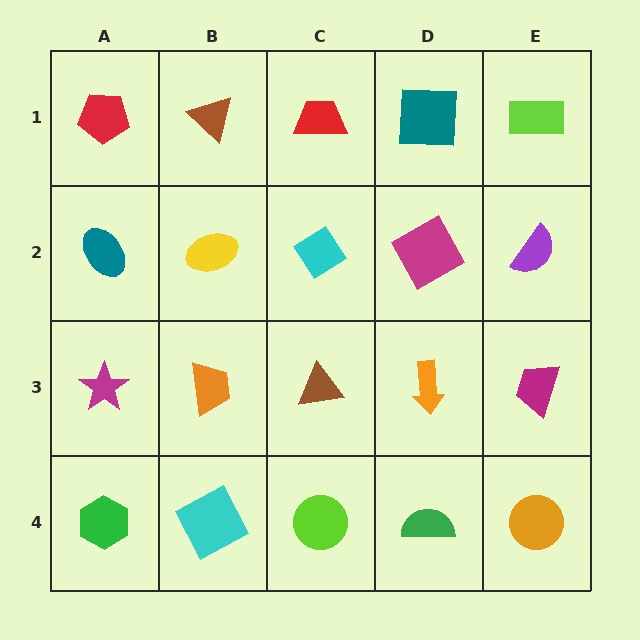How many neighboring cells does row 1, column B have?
3.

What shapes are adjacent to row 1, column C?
A cyan diamond (row 2, column C), a brown triangle (row 1, column B), a teal square (row 1, column D).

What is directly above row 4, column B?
An orange trapezoid.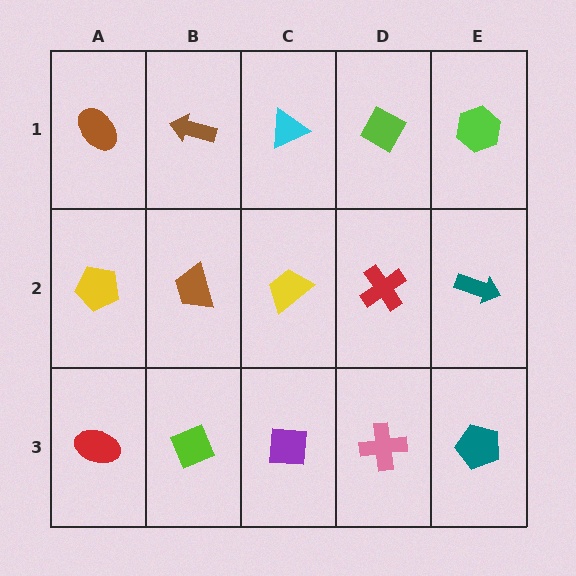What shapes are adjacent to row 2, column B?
A brown arrow (row 1, column B), a lime diamond (row 3, column B), a yellow pentagon (row 2, column A), a yellow trapezoid (row 2, column C).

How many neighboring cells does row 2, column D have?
4.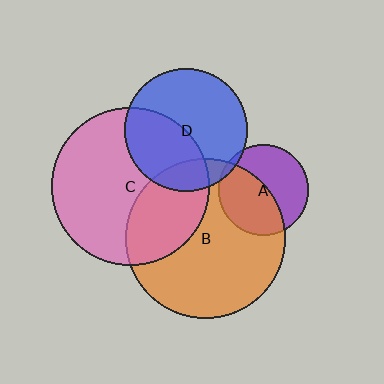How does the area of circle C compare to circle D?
Approximately 1.7 times.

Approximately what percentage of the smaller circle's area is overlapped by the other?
Approximately 30%.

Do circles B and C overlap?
Yes.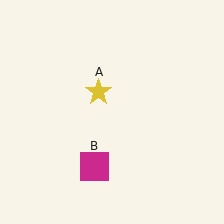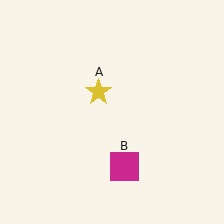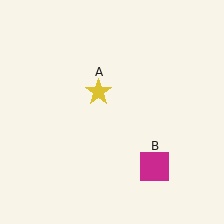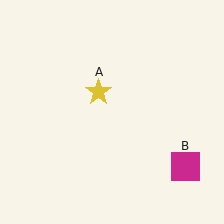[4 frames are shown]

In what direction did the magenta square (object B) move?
The magenta square (object B) moved right.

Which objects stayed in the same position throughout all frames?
Yellow star (object A) remained stationary.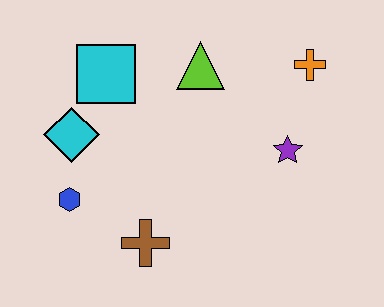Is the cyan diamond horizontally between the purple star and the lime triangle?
No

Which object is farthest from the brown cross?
The orange cross is farthest from the brown cross.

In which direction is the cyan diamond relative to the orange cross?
The cyan diamond is to the left of the orange cross.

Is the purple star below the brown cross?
No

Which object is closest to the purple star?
The orange cross is closest to the purple star.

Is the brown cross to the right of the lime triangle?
No